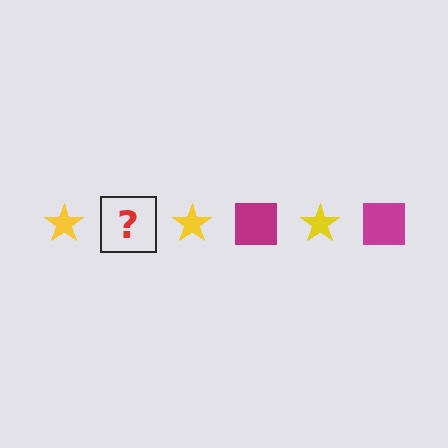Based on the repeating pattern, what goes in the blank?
The blank should be a magenta square.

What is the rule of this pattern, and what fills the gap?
The rule is that the pattern alternates between yellow star and magenta square. The gap should be filled with a magenta square.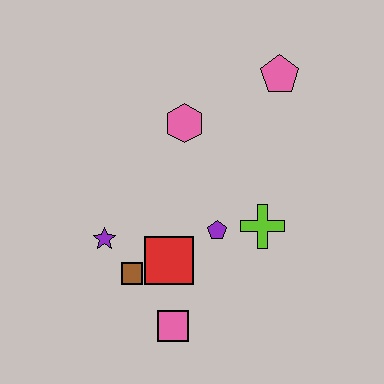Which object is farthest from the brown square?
The pink pentagon is farthest from the brown square.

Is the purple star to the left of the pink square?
Yes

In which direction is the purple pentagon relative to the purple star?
The purple pentagon is to the right of the purple star.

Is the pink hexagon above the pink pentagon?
No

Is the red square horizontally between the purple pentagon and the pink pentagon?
No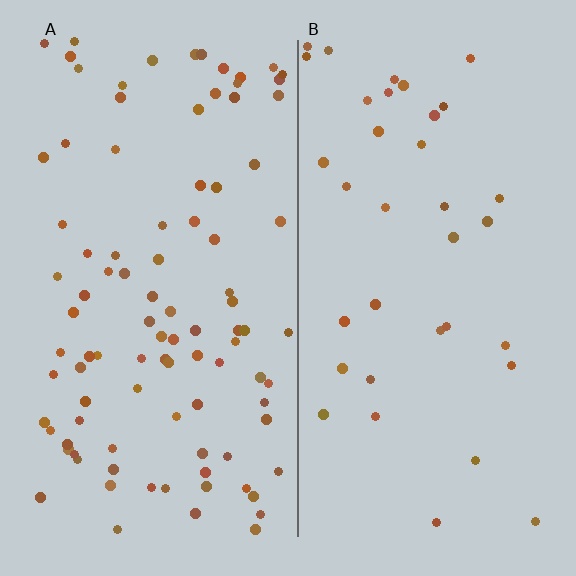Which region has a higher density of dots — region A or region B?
A (the left).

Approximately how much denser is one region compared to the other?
Approximately 2.6× — region A over region B.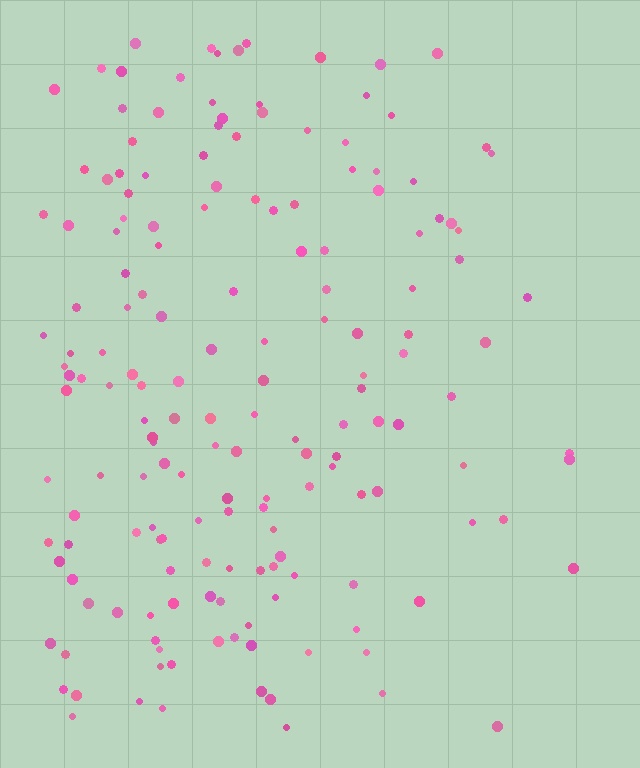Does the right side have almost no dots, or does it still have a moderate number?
Still a moderate number, just noticeably fewer than the left.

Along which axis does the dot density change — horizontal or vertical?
Horizontal.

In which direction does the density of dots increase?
From right to left, with the left side densest.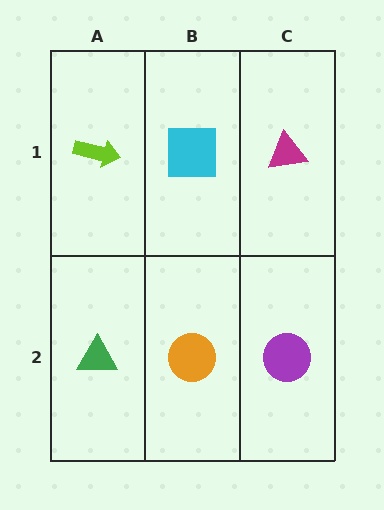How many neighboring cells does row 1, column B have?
3.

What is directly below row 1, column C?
A purple circle.